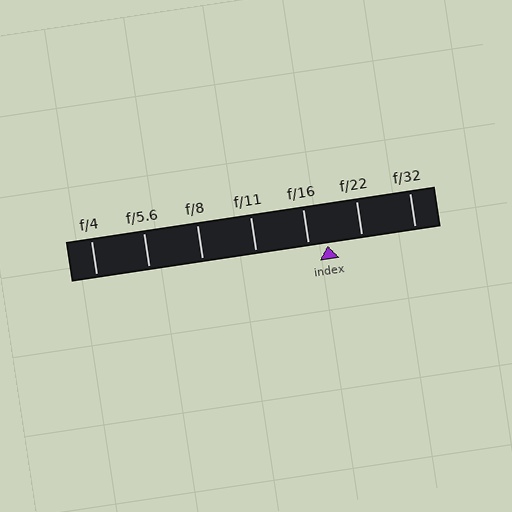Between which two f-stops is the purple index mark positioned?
The index mark is between f/16 and f/22.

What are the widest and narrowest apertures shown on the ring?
The widest aperture shown is f/4 and the narrowest is f/32.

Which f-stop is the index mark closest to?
The index mark is closest to f/16.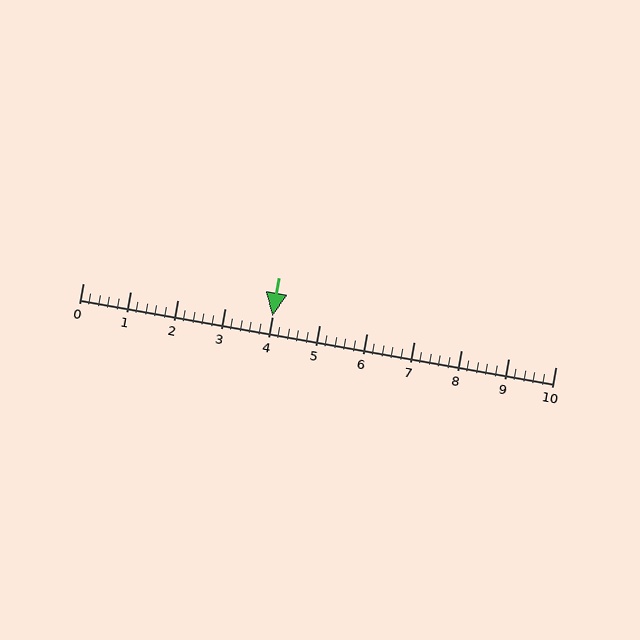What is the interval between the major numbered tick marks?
The major tick marks are spaced 1 units apart.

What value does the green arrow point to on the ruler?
The green arrow points to approximately 4.0.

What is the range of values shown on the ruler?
The ruler shows values from 0 to 10.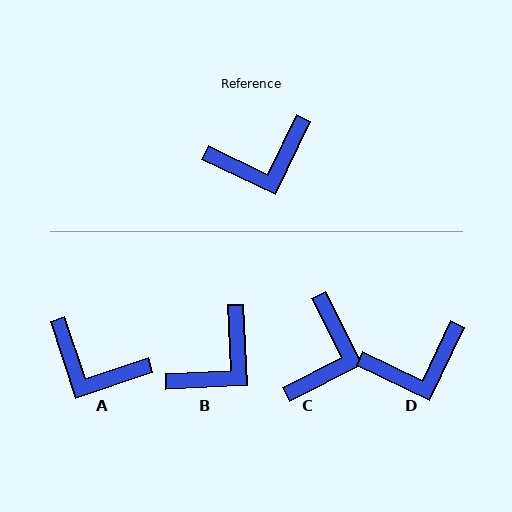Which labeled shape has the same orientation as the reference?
D.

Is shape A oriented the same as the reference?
No, it is off by about 46 degrees.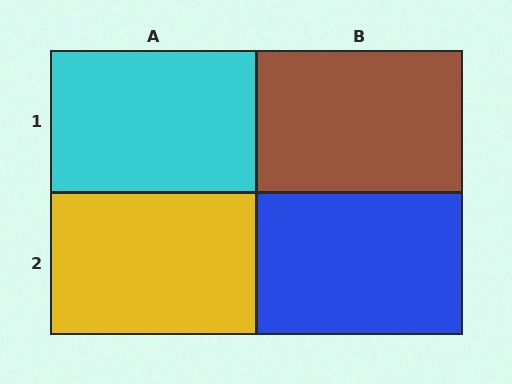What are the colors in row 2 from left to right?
Yellow, blue.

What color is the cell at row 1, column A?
Cyan.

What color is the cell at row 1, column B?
Brown.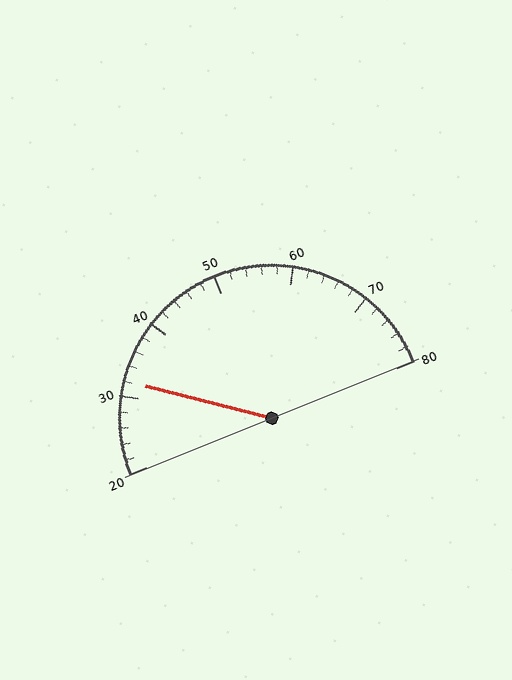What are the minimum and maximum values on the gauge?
The gauge ranges from 20 to 80.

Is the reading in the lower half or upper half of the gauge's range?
The reading is in the lower half of the range (20 to 80).